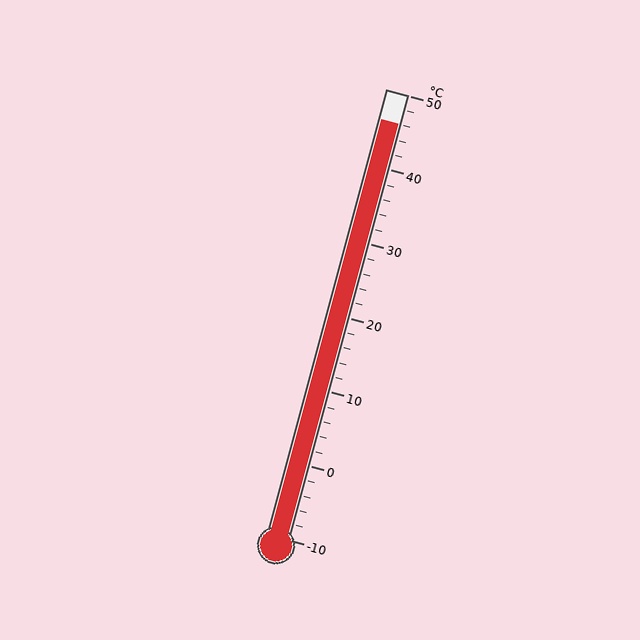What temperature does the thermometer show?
The thermometer shows approximately 46°C.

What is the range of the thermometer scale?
The thermometer scale ranges from -10°C to 50°C.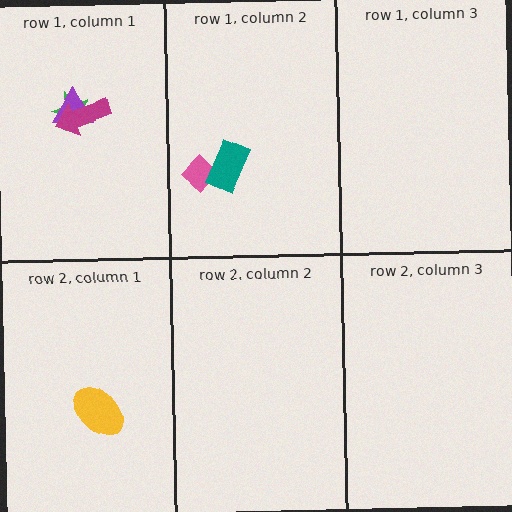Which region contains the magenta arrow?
The row 1, column 1 region.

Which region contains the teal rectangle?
The row 1, column 2 region.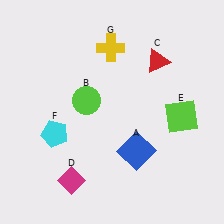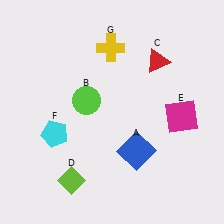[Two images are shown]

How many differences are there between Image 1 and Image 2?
There are 2 differences between the two images.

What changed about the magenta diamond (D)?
In Image 1, D is magenta. In Image 2, it changed to lime.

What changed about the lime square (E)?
In Image 1, E is lime. In Image 2, it changed to magenta.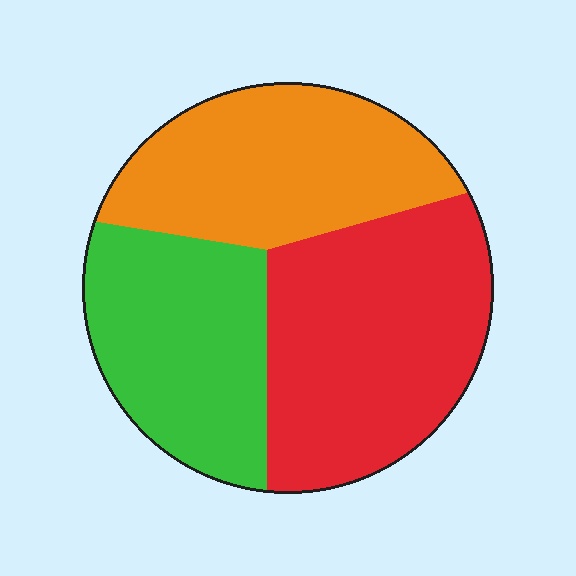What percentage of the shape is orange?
Orange takes up about one third (1/3) of the shape.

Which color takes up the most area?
Red, at roughly 40%.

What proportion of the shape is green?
Green takes up about one quarter (1/4) of the shape.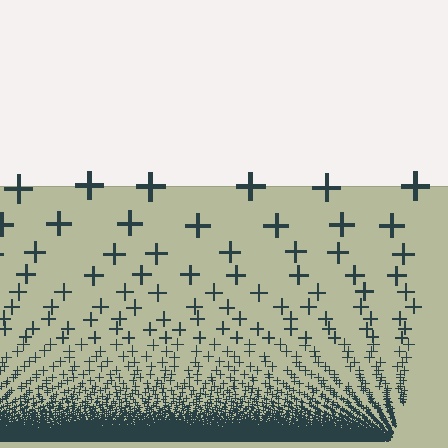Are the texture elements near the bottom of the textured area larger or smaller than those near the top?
Smaller. The gradient is inverted — elements near the bottom are smaller and denser.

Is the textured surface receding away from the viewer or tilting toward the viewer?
The surface appears to tilt toward the viewer. Texture elements get larger and sparser toward the top.